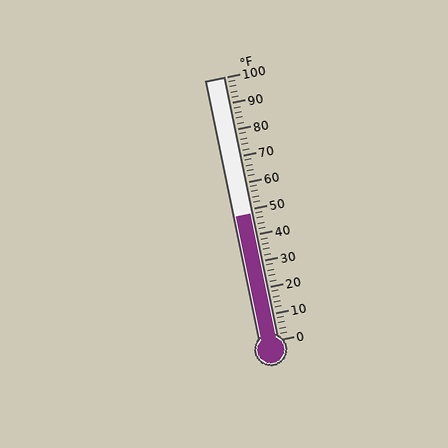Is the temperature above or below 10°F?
The temperature is above 10°F.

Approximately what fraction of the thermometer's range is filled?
The thermometer is filled to approximately 50% of its range.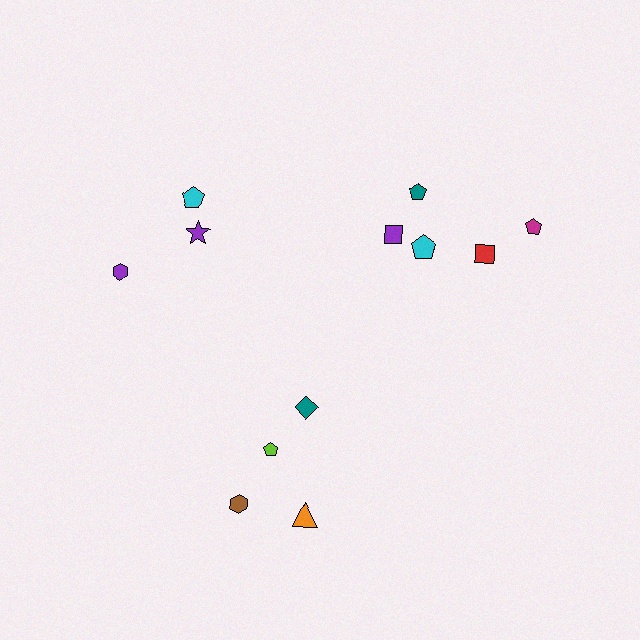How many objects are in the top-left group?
There are 3 objects.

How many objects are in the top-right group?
There are 5 objects.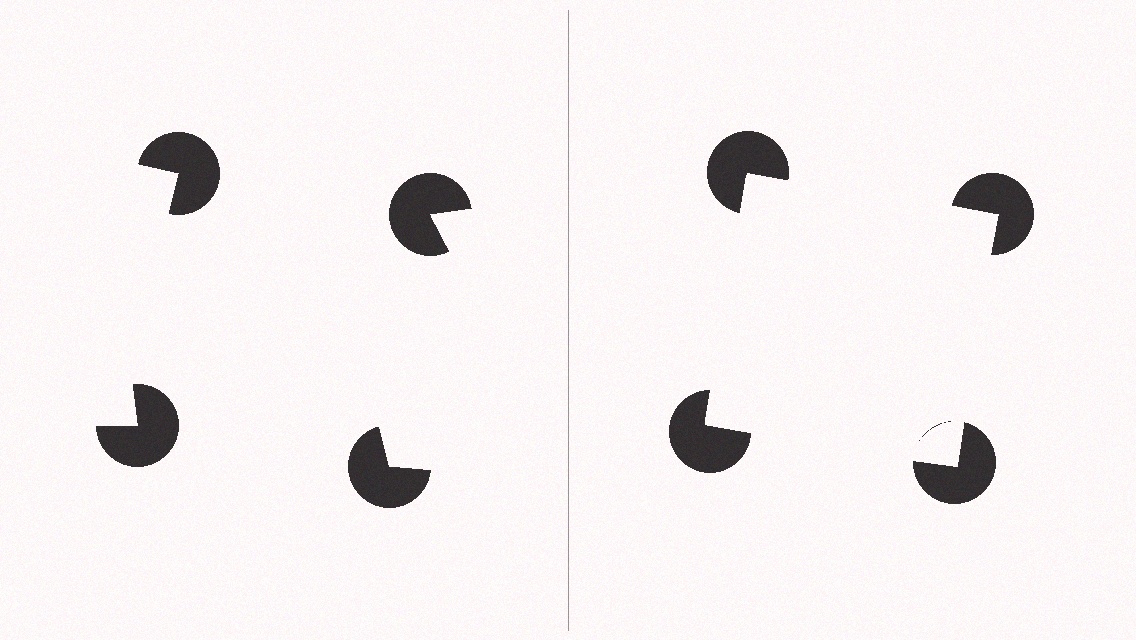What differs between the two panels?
The pac-man discs are positioned identically on both sides; only the wedge orientations differ. On the right they align to a square; on the left they are misaligned.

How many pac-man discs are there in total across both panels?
8 — 4 on each side.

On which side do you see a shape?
An illusory square appears on the right side. On the left side the wedge cuts are rotated, so no coherent shape forms.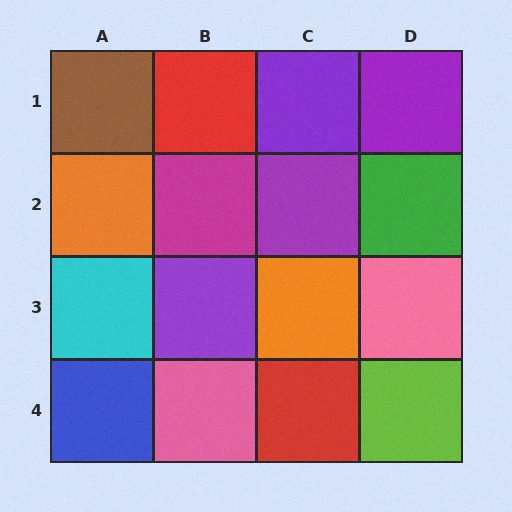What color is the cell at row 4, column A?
Blue.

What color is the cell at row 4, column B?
Pink.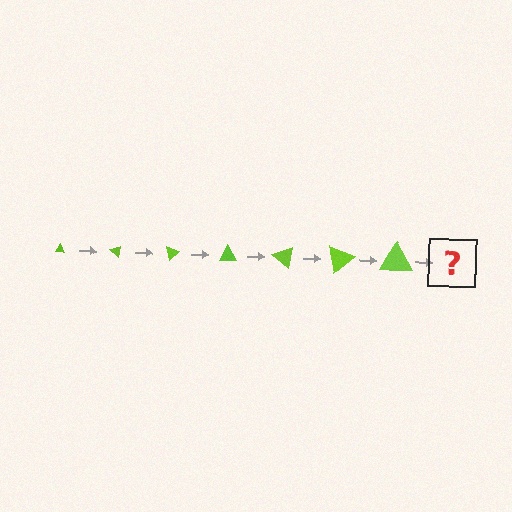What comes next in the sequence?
The next element should be a triangle, larger than the previous one and rotated 280 degrees from the start.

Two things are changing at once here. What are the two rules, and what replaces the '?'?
The two rules are that the triangle grows larger each step and it rotates 40 degrees each step. The '?' should be a triangle, larger than the previous one and rotated 280 degrees from the start.